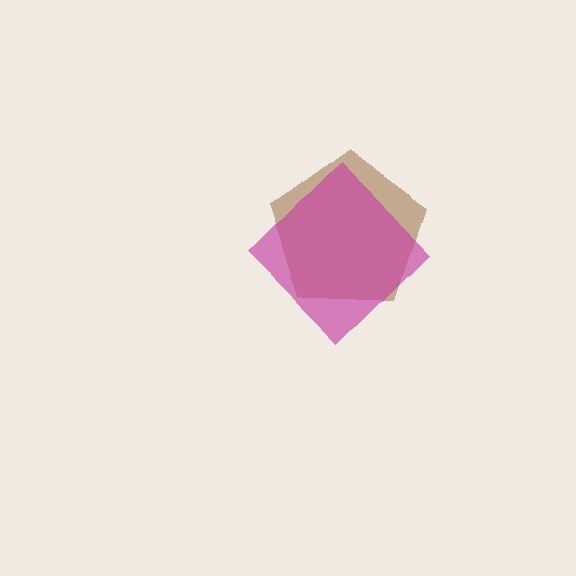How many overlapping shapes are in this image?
There are 2 overlapping shapes in the image.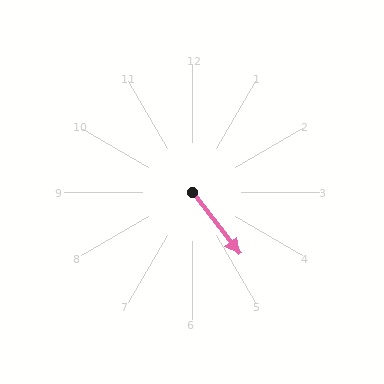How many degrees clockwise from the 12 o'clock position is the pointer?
Approximately 142 degrees.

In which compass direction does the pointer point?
Southeast.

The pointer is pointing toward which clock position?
Roughly 5 o'clock.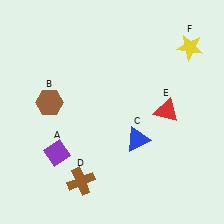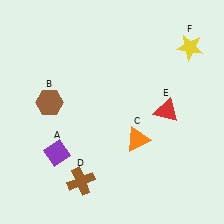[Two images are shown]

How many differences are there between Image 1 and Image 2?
There is 1 difference between the two images.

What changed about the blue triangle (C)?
In Image 1, C is blue. In Image 2, it changed to orange.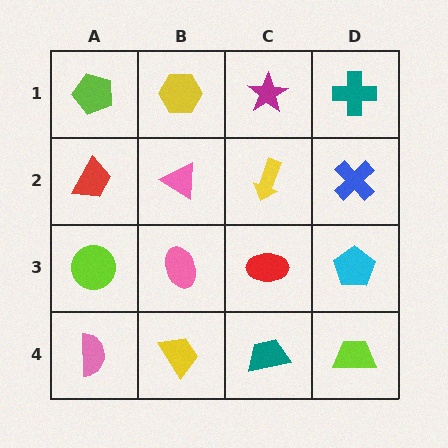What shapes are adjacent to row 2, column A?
A lime pentagon (row 1, column A), a lime circle (row 3, column A), a pink triangle (row 2, column B).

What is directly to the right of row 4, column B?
A teal trapezoid.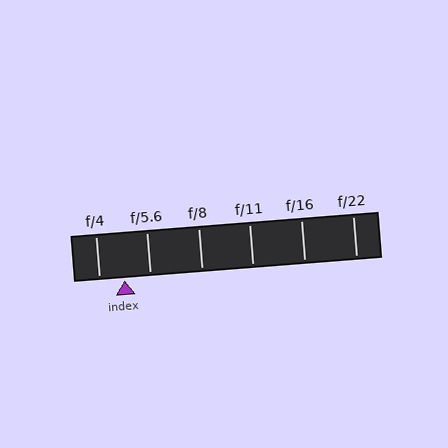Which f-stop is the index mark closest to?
The index mark is closest to f/4.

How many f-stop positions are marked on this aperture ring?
There are 6 f-stop positions marked.